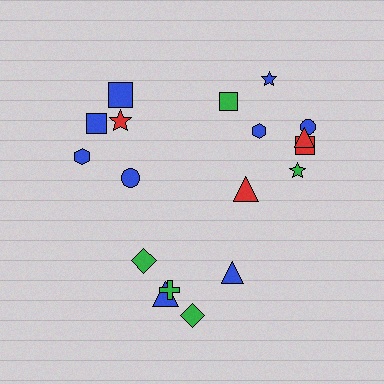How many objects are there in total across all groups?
There are 18 objects.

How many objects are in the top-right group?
There are 8 objects.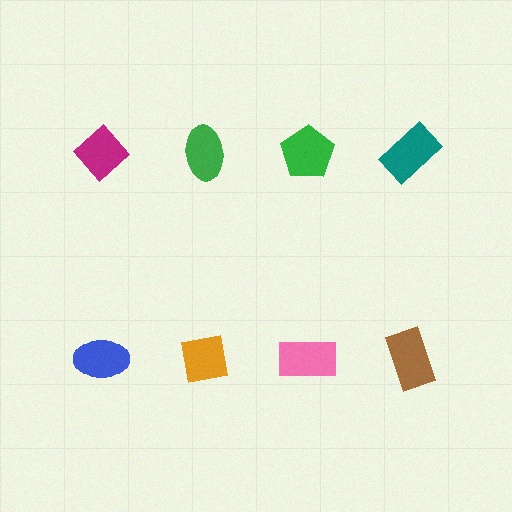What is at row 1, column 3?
A green pentagon.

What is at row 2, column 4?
A brown rectangle.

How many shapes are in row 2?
4 shapes.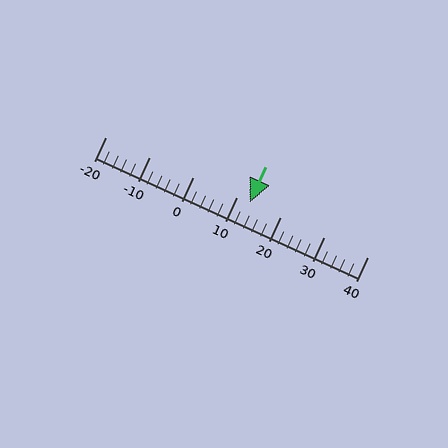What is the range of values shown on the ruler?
The ruler shows values from -20 to 40.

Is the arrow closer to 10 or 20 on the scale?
The arrow is closer to 10.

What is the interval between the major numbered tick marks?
The major tick marks are spaced 10 units apart.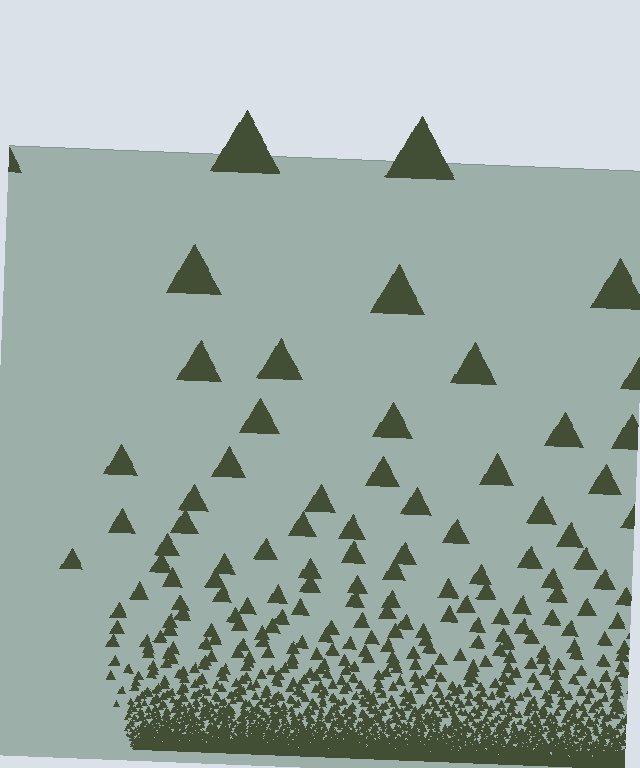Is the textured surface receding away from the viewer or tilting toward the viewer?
The surface appears to tilt toward the viewer. Texture elements get larger and sparser toward the top.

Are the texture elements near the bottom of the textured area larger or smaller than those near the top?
Smaller. The gradient is inverted — elements near the bottom are smaller and denser.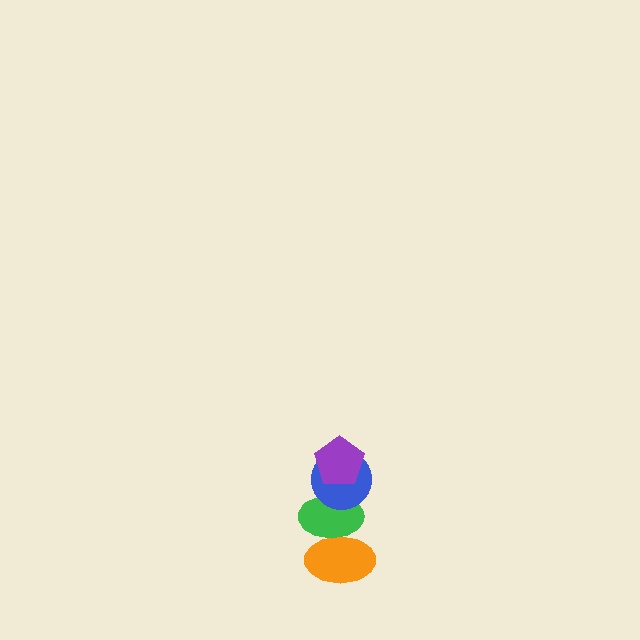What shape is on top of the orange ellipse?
The green ellipse is on top of the orange ellipse.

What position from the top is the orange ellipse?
The orange ellipse is 4th from the top.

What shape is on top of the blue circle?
The purple pentagon is on top of the blue circle.